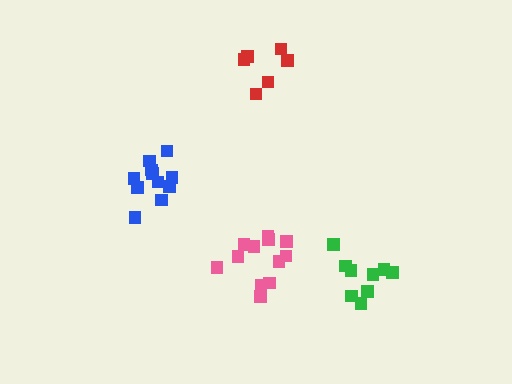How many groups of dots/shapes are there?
There are 4 groups.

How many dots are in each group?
Group 1: 11 dots, Group 2: 9 dots, Group 3: 6 dots, Group 4: 12 dots (38 total).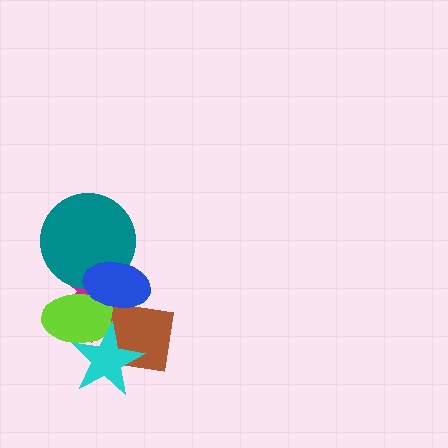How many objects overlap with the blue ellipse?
5 objects overlap with the blue ellipse.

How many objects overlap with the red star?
5 objects overlap with the red star.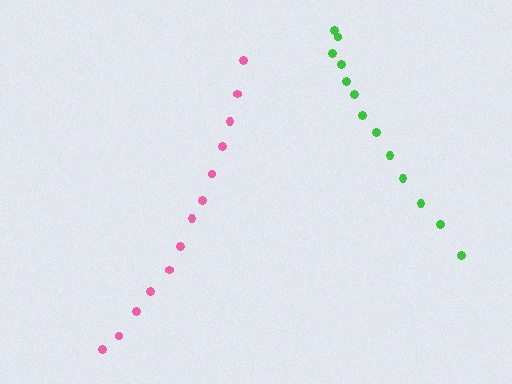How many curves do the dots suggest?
There are 2 distinct paths.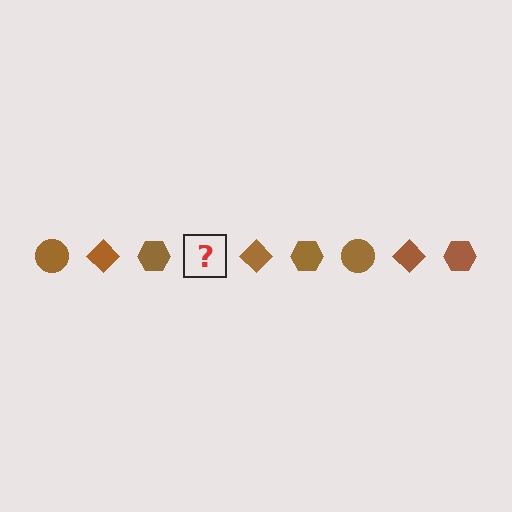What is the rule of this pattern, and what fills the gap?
The rule is that the pattern cycles through circle, diamond, hexagon shapes in brown. The gap should be filled with a brown circle.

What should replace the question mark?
The question mark should be replaced with a brown circle.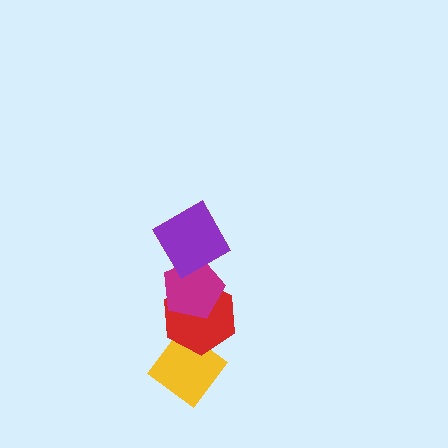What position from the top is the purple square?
The purple square is 1st from the top.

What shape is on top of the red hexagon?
The magenta pentagon is on top of the red hexagon.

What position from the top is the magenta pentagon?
The magenta pentagon is 2nd from the top.